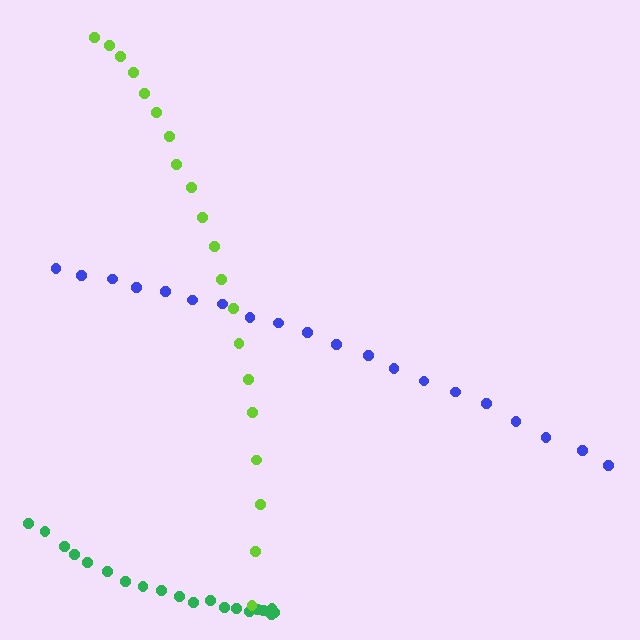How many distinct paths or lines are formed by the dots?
There are 3 distinct paths.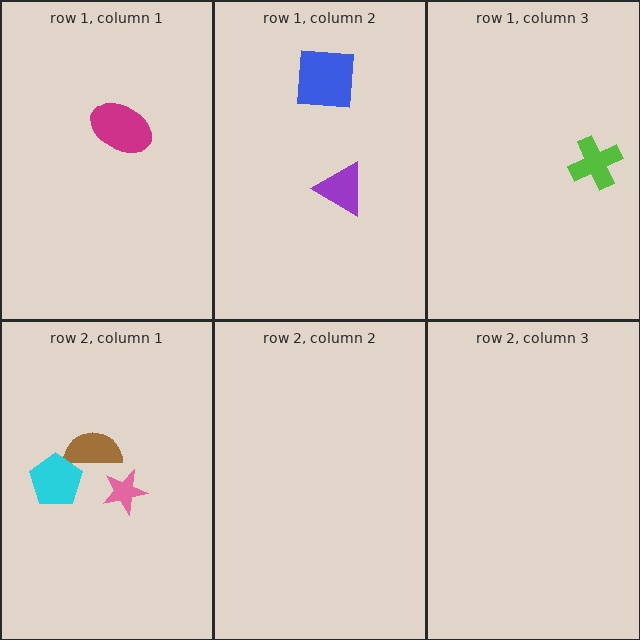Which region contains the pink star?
The row 2, column 1 region.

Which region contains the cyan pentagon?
The row 2, column 1 region.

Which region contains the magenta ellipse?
The row 1, column 1 region.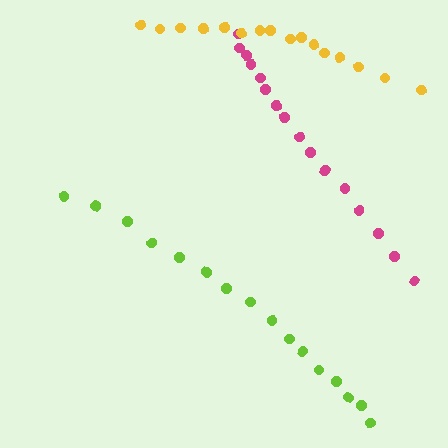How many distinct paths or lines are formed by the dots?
There are 3 distinct paths.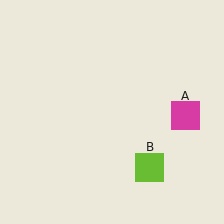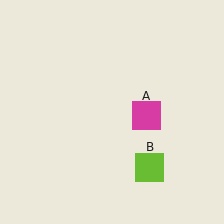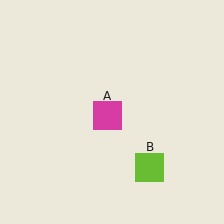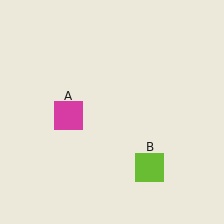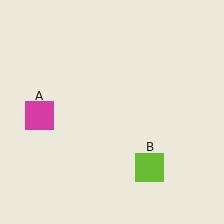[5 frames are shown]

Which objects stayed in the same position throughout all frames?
Lime square (object B) remained stationary.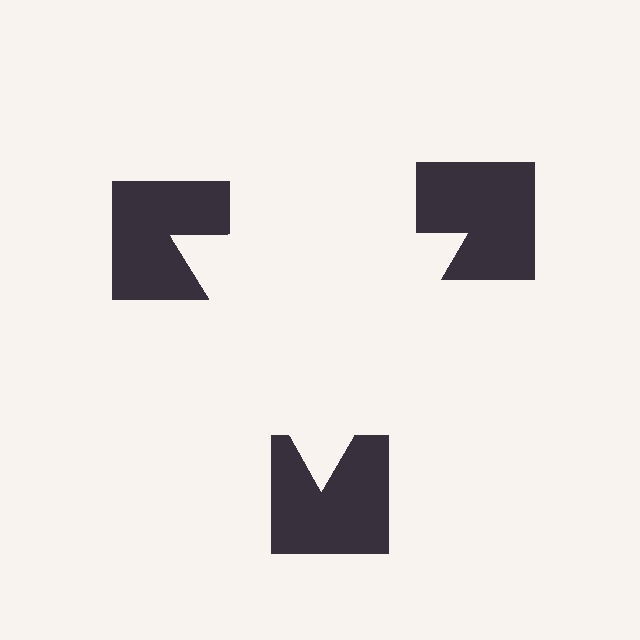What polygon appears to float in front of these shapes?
An illusory triangle — its edges are inferred from the aligned wedge cuts in the notched squares, not physically drawn.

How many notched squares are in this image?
There are 3 — one at each vertex of the illusory triangle.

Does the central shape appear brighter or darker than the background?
It typically appears slightly brighter than the background, even though no actual brightness change is drawn.